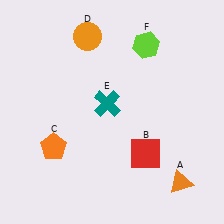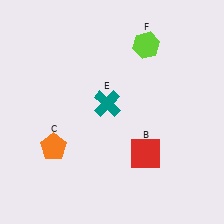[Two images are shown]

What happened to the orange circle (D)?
The orange circle (D) was removed in Image 2. It was in the top-left area of Image 1.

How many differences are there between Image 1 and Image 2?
There are 2 differences between the two images.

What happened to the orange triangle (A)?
The orange triangle (A) was removed in Image 2. It was in the bottom-right area of Image 1.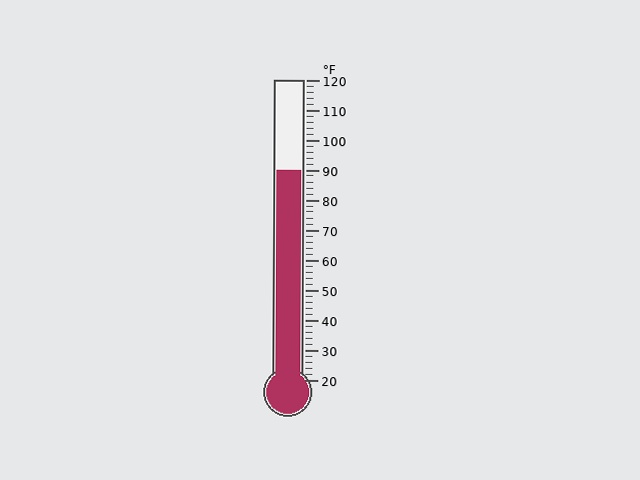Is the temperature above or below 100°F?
The temperature is below 100°F.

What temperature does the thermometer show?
The thermometer shows approximately 90°F.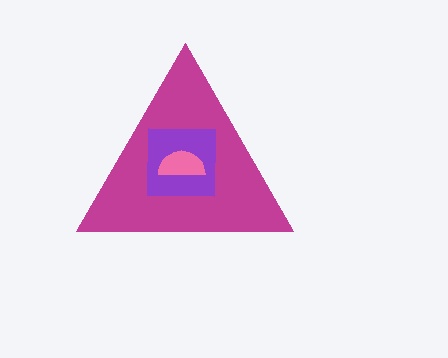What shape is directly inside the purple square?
The pink semicircle.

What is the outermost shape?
The magenta triangle.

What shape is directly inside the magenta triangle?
The purple square.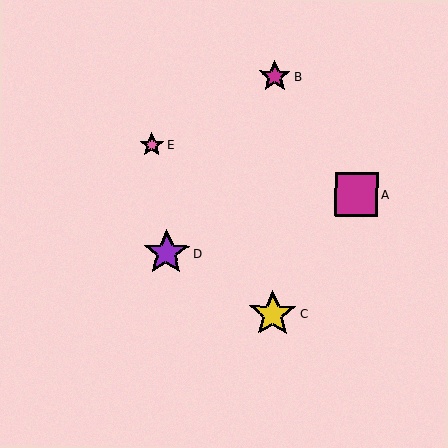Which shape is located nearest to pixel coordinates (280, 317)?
The yellow star (labeled C) at (272, 314) is nearest to that location.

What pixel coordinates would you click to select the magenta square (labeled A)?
Click at (356, 195) to select the magenta square A.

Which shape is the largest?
The yellow star (labeled C) is the largest.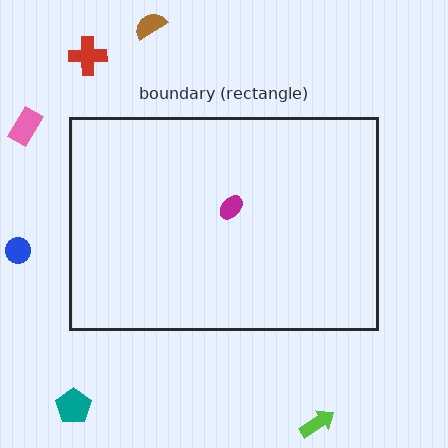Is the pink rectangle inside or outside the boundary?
Outside.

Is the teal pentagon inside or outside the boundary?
Outside.